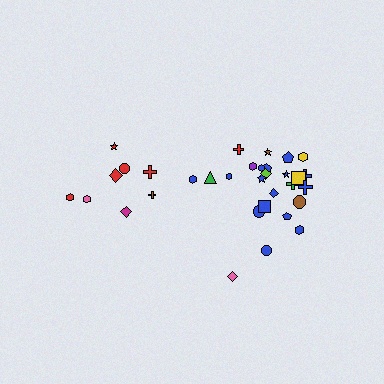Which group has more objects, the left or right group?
The right group.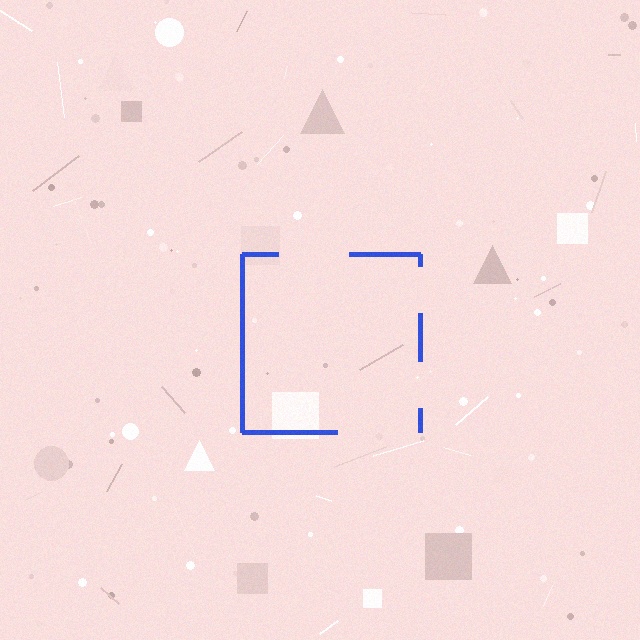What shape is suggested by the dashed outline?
The dashed outline suggests a square.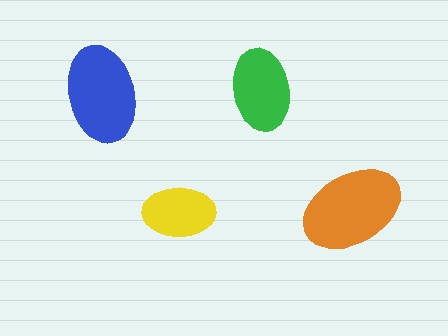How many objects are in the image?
There are 4 objects in the image.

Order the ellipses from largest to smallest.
the orange one, the blue one, the green one, the yellow one.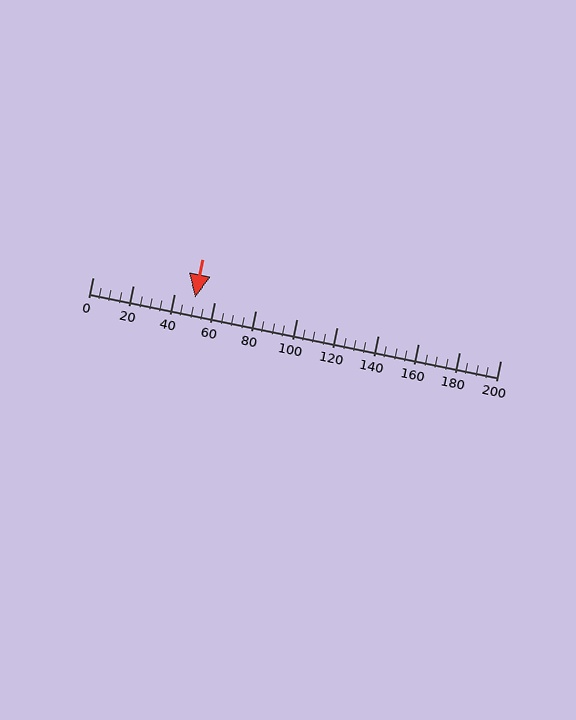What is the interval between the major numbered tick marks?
The major tick marks are spaced 20 units apart.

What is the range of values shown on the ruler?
The ruler shows values from 0 to 200.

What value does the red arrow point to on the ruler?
The red arrow points to approximately 50.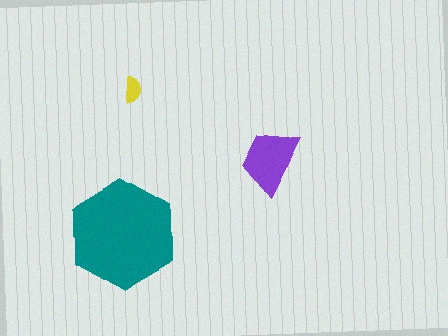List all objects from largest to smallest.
The teal hexagon, the purple trapezoid, the yellow semicircle.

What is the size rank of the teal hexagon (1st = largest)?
1st.